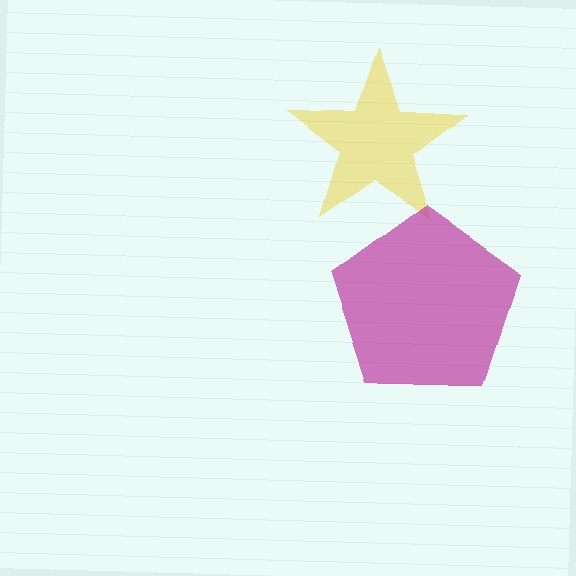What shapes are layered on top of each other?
The layered shapes are: a yellow star, a magenta pentagon.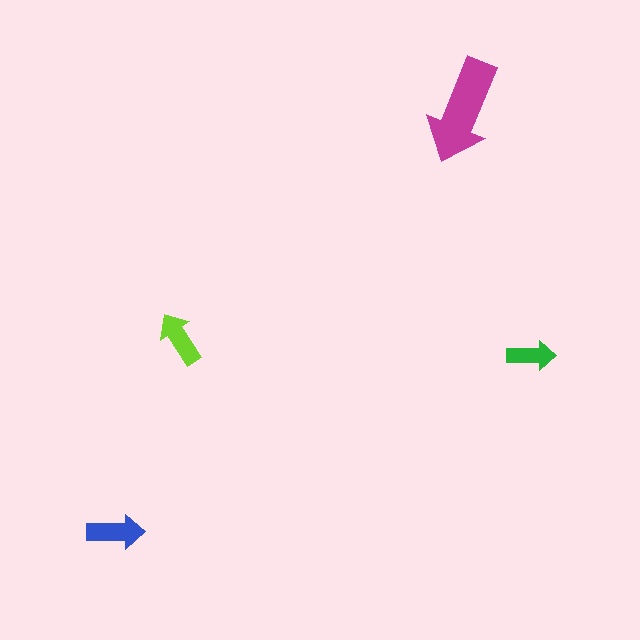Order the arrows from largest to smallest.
the magenta one, the blue one, the lime one, the green one.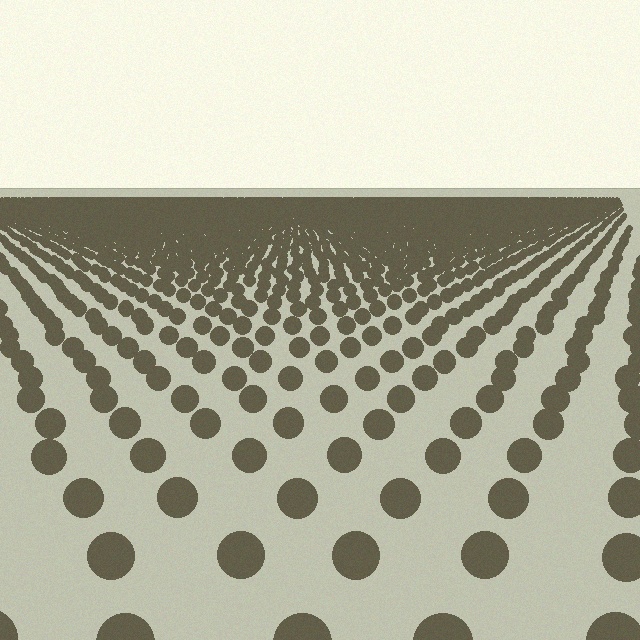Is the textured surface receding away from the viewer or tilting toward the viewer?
The surface is receding away from the viewer. Texture elements get smaller and denser toward the top.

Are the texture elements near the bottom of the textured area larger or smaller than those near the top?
Larger. Near the bottom, elements are closer to the viewer and appear at a bigger on-screen size.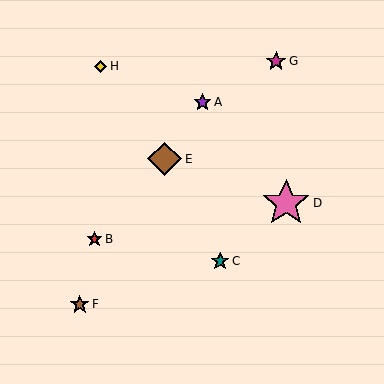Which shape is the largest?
The pink star (labeled D) is the largest.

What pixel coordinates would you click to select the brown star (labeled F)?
Click at (80, 304) to select the brown star F.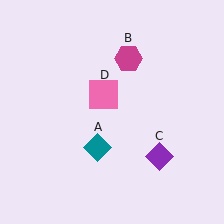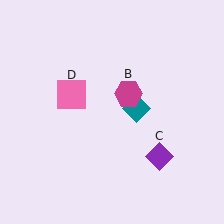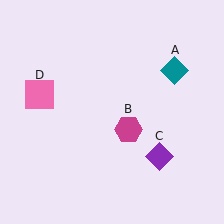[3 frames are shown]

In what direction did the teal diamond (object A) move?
The teal diamond (object A) moved up and to the right.